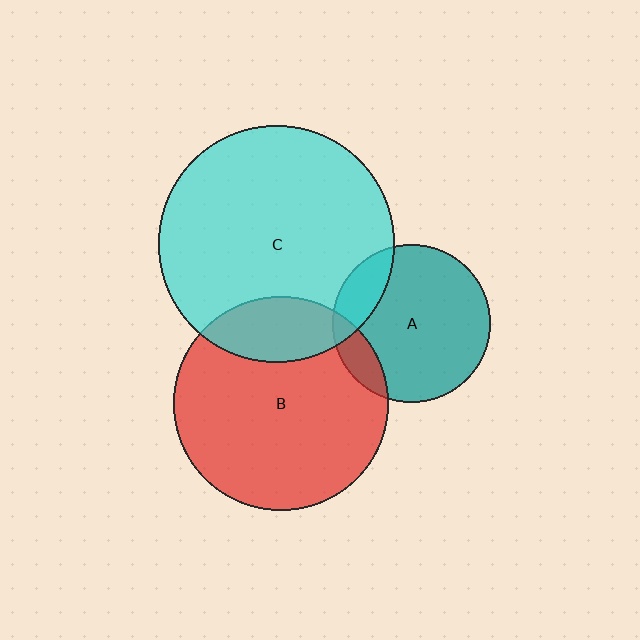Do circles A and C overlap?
Yes.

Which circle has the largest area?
Circle C (cyan).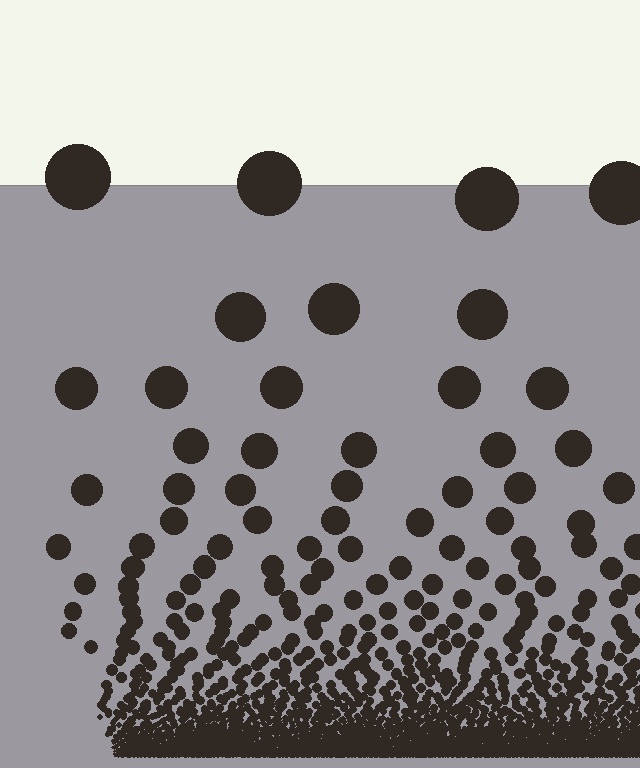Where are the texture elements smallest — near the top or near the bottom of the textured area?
Near the bottom.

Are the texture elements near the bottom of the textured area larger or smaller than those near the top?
Smaller. The gradient is inverted — elements near the bottom are smaller and denser.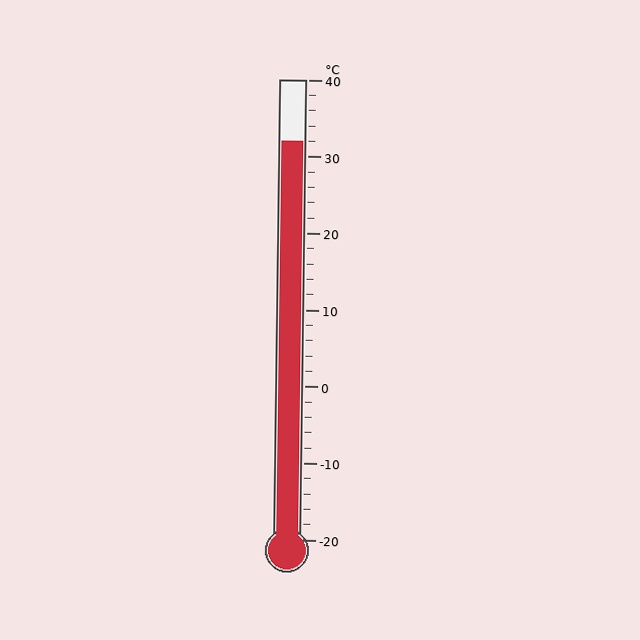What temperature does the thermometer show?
The thermometer shows approximately 32°C.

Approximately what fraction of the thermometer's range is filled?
The thermometer is filled to approximately 85% of its range.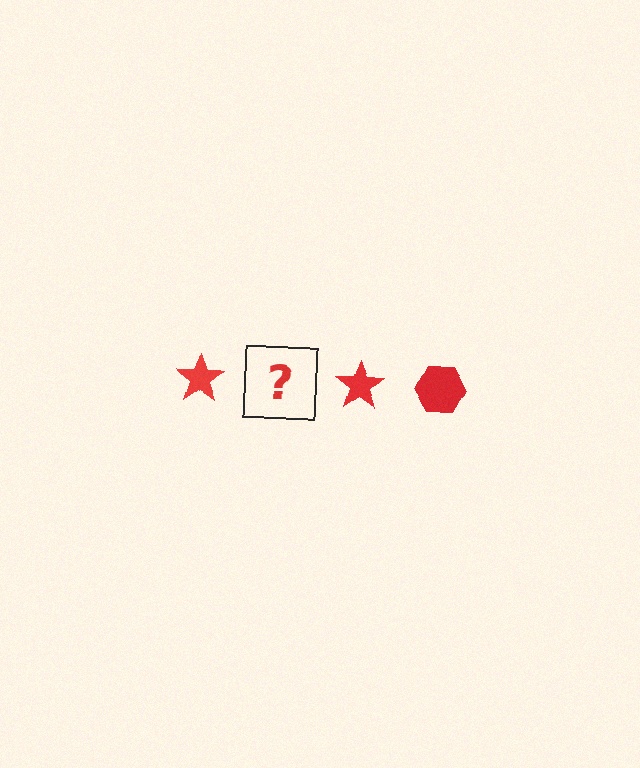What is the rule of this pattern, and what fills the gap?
The rule is that the pattern cycles through star, hexagon shapes in red. The gap should be filled with a red hexagon.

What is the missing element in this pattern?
The missing element is a red hexagon.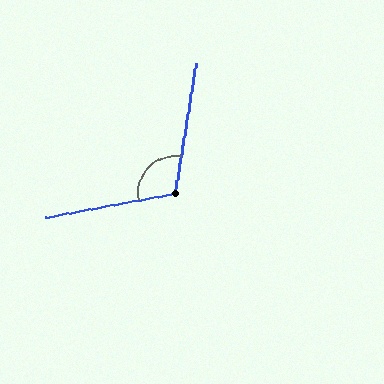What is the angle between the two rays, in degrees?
Approximately 110 degrees.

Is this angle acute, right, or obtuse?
It is obtuse.